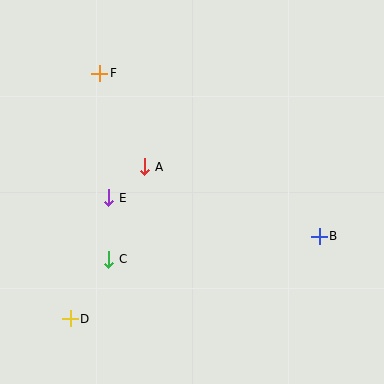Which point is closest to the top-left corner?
Point F is closest to the top-left corner.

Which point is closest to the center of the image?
Point A at (145, 167) is closest to the center.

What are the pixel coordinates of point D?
Point D is at (70, 319).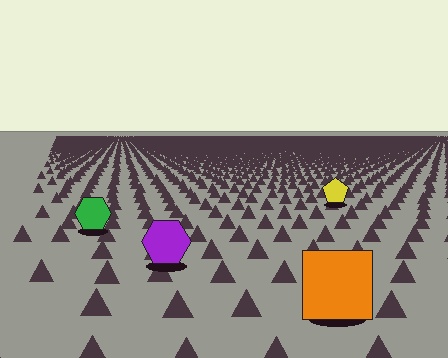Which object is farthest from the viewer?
The yellow pentagon is farthest from the viewer. It appears smaller and the ground texture around it is denser.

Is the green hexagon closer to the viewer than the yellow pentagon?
Yes. The green hexagon is closer — you can tell from the texture gradient: the ground texture is coarser near it.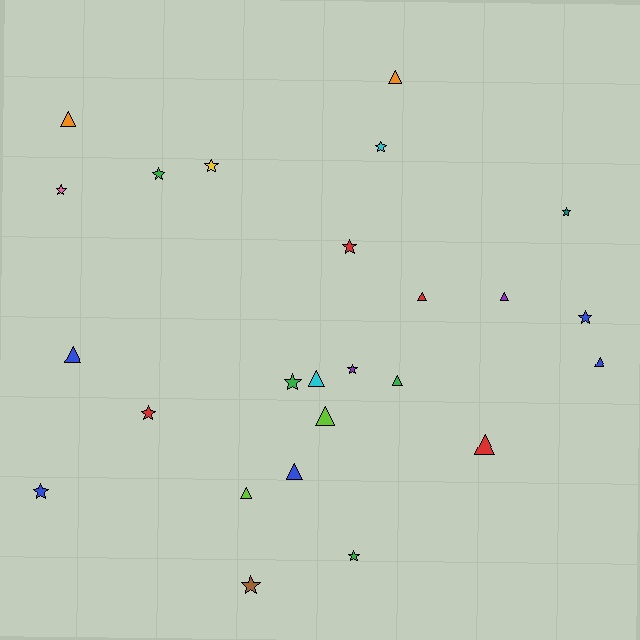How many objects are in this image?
There are 25 objects.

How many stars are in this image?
There are 13 stars.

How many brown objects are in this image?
There is 1 brown object.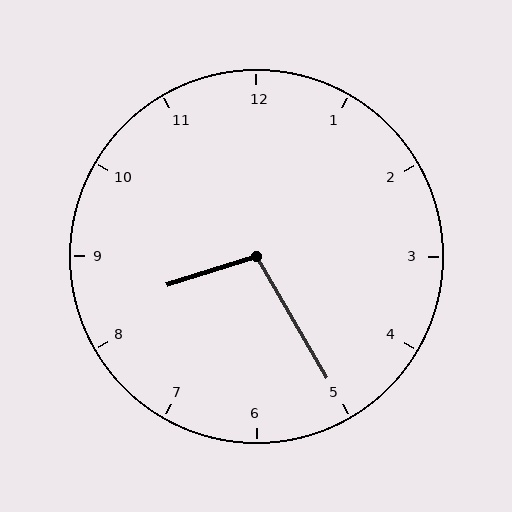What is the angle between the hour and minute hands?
Approximately 102 degrees.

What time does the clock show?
8:25.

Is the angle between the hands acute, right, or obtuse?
It is obtuse.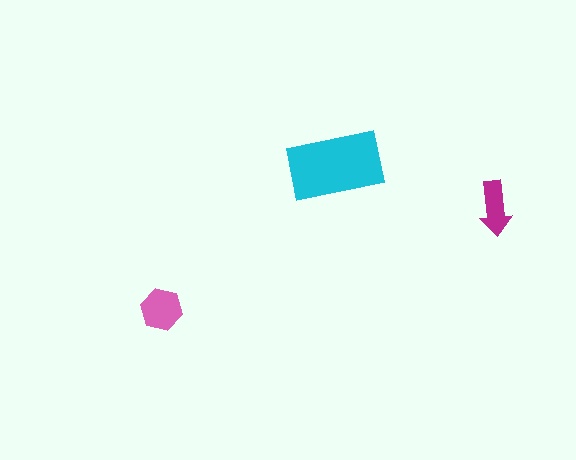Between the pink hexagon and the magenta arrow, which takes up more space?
The pink hexagon.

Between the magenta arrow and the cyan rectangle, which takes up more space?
The cyan rectangle.